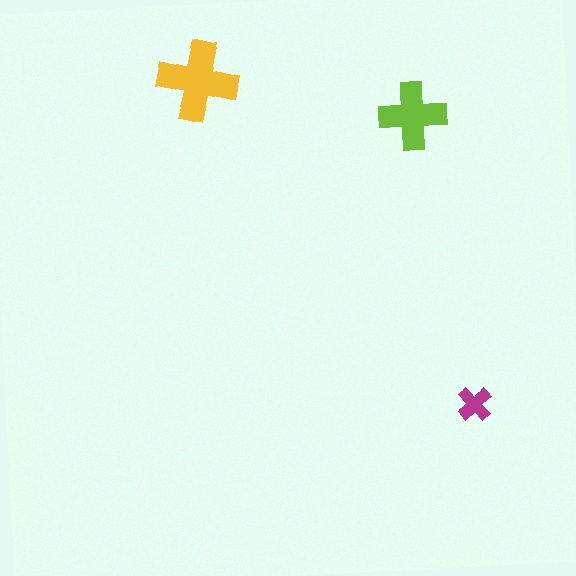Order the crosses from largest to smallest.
the yellow one, the lime one, the magenta one.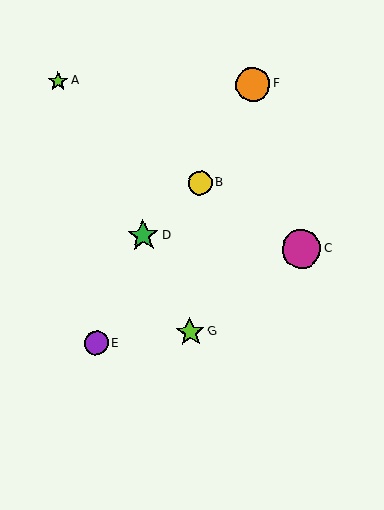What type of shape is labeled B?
Shape B is a yellow circle.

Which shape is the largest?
The magenta circle (labeled C) is the largest.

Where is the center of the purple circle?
The center of the purple circle is at (97, 343).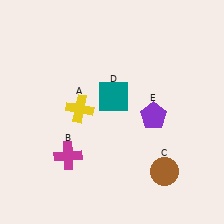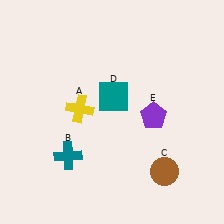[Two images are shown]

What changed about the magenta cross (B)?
In Image 1, B is magenta. In Image 2, it changed to teal.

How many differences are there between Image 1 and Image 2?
There is 1 difference between the two images.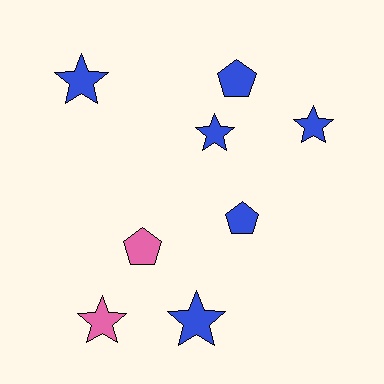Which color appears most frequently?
Blue, with 6 objects.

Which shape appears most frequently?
Star, with 5 objects.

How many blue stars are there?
There are 4 blue stars.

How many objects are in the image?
There are 8 objects.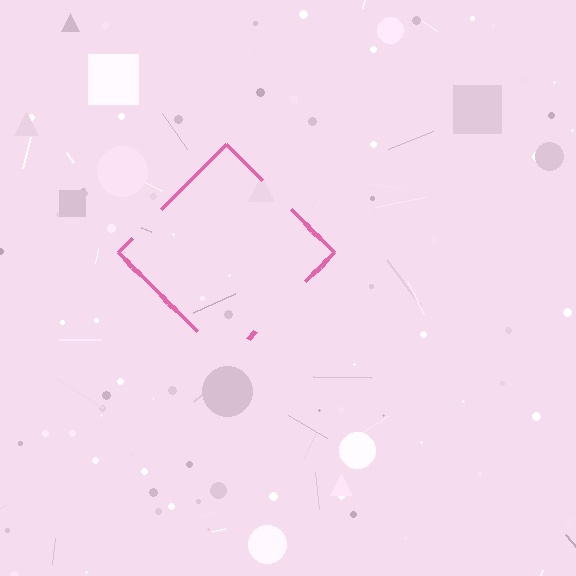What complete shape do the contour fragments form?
The contour fragments form a diamond.